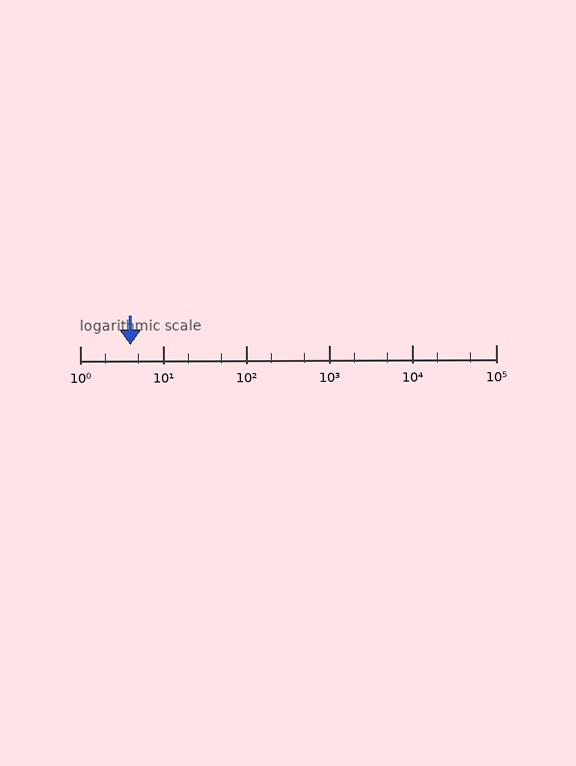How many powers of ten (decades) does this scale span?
The scale spans 5 decades, from 1 to 100000.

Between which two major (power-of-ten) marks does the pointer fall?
The pointer is between 1 and 10.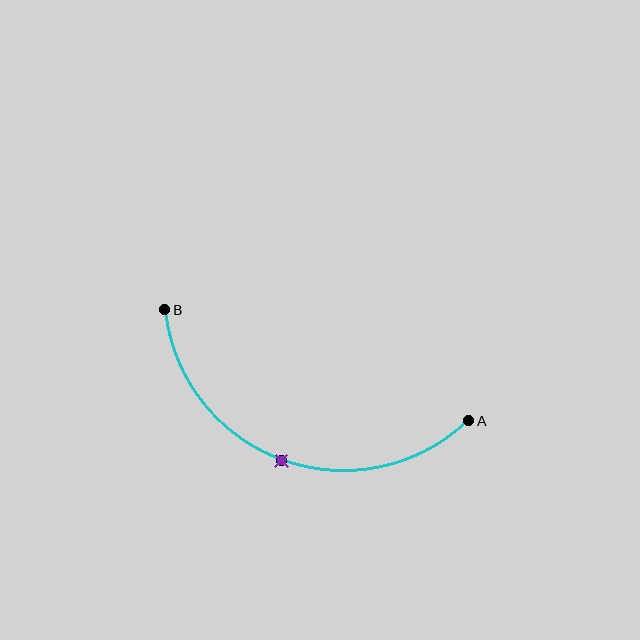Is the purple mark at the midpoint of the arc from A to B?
Yes. The purple mark lies on the arc at equal arc-length from both A and B — it is the arc midpoint.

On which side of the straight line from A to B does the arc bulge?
The arc bulges below the straight line connecting A and B.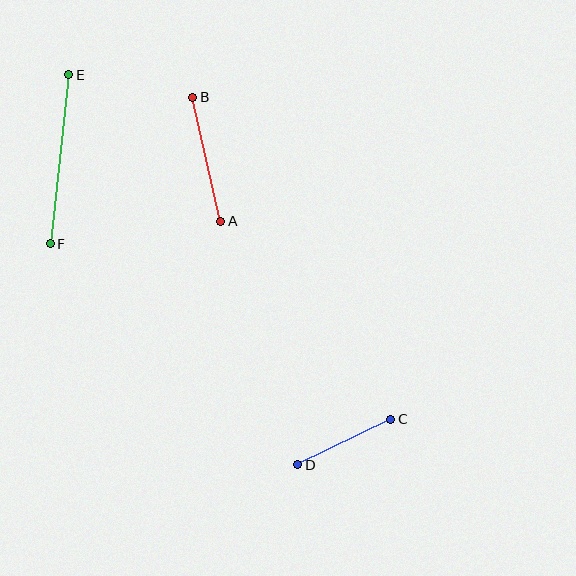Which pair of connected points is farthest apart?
Points E and F are farthest apart.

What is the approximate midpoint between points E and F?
The midpoint is at approximately (59, 159) pixels.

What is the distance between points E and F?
The distance is approximately 170 pixels.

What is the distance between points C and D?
The distance is approximately 104 pixels.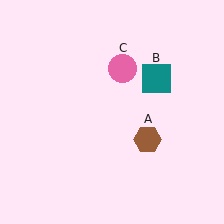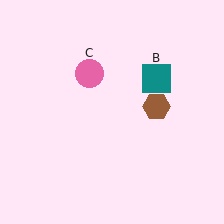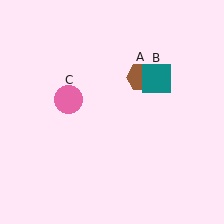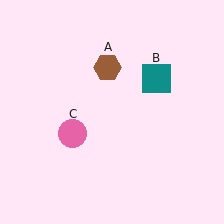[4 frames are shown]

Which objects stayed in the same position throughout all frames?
Teal square (object B) remained stationary.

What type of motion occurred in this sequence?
The brown hexagon (object A), pink circle (object C) rotated counterclockwise around the center of the scene.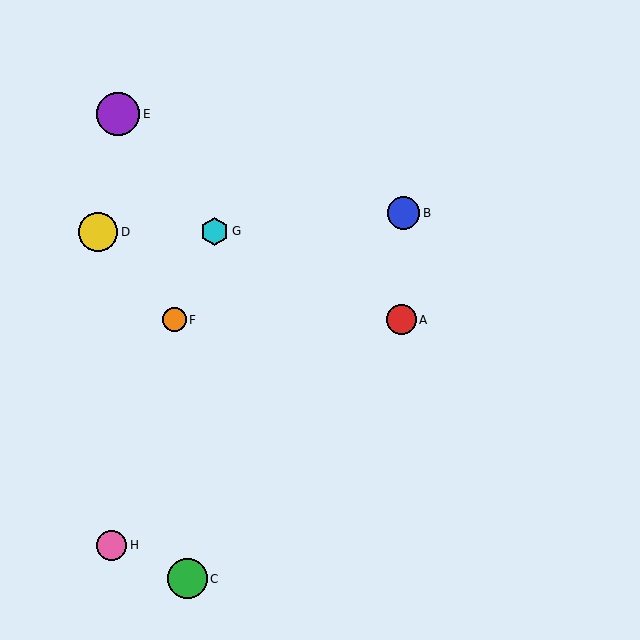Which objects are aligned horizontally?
Objects A, F are aligned horizontally.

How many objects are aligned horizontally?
2 objects (A, F) are aligned horizontally.